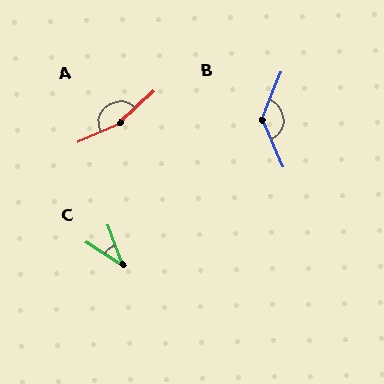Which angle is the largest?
A, at approximately 162 degrees.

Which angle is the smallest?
C, at approximately 37 degrees.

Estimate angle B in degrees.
Approximately 135 degrees.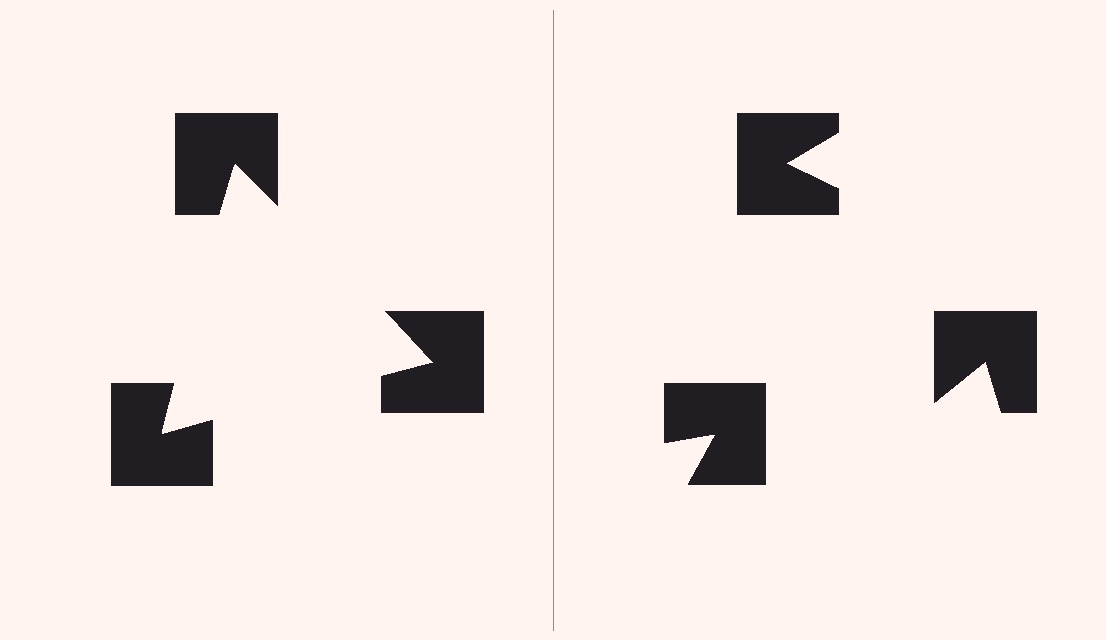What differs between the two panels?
The notched squares are positioned identically on both sides; only the wedge orientations differ. On the left they align to a triangle; on the right they are misaligned.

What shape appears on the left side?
An illusory triangle.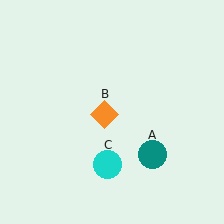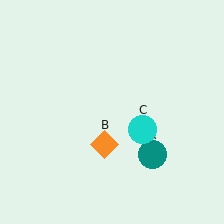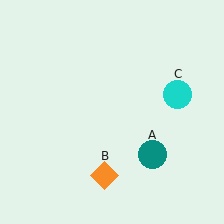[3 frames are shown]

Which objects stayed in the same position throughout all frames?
Teal circle (object A) remained stationary.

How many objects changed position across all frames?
2 objects changed position: orange diamond (object B), cyan circle (object C).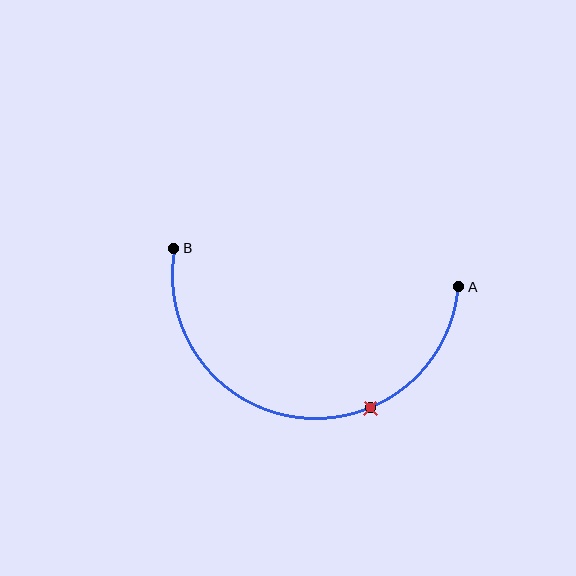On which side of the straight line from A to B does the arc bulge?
The arc bulges below the straight line connecting A and B.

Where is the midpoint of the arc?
The arc midpoint is the point on the curve farthest from the straight line joining A and B. It sits below that line.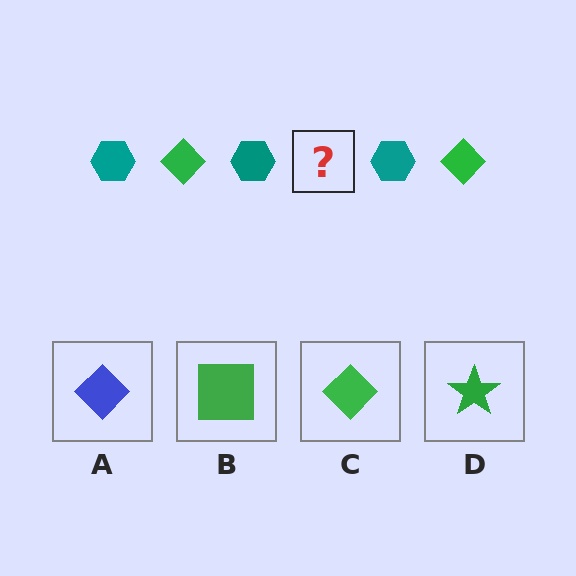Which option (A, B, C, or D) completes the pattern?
C.